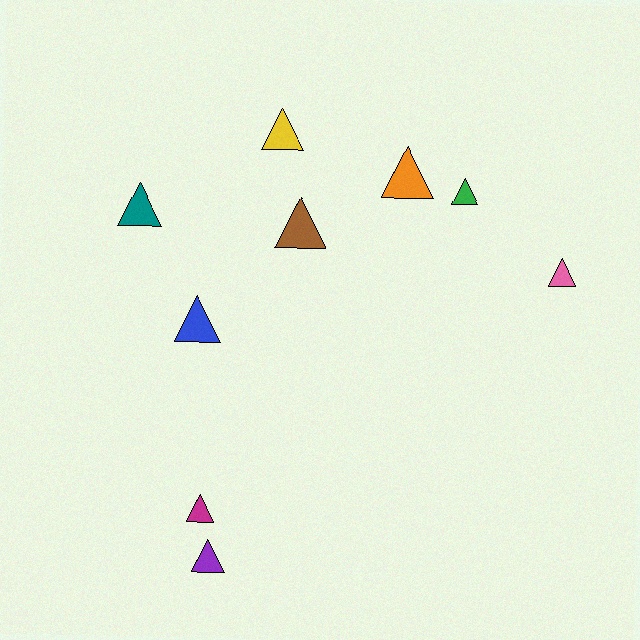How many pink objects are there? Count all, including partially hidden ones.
There is 1 pink object.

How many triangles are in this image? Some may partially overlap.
There are 9 triangles.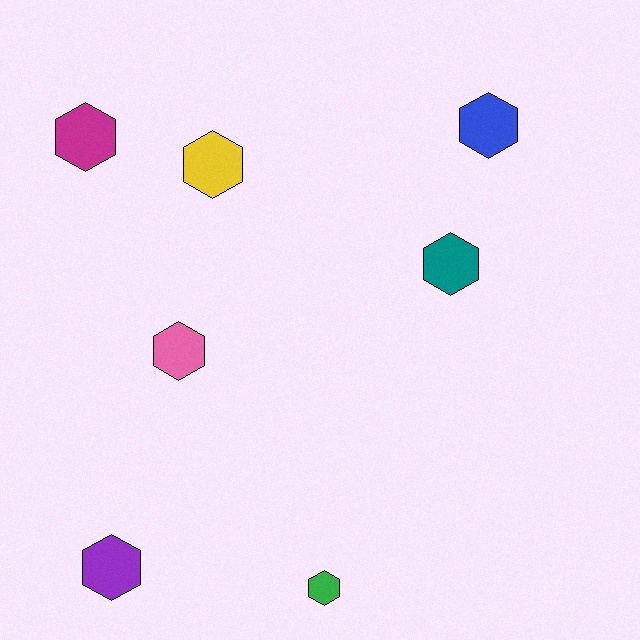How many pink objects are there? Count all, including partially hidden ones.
There is 1 pink object.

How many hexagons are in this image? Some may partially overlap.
There are 7 hexagons.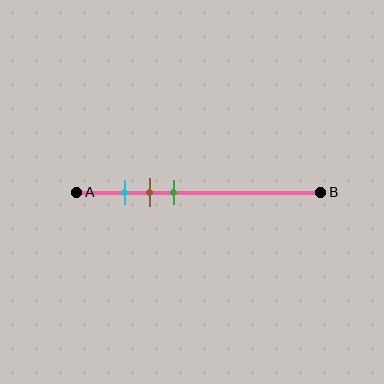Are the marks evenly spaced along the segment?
Yes, the marks are approximately evenly spaced.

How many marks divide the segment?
There are 3 marks dividing the segment.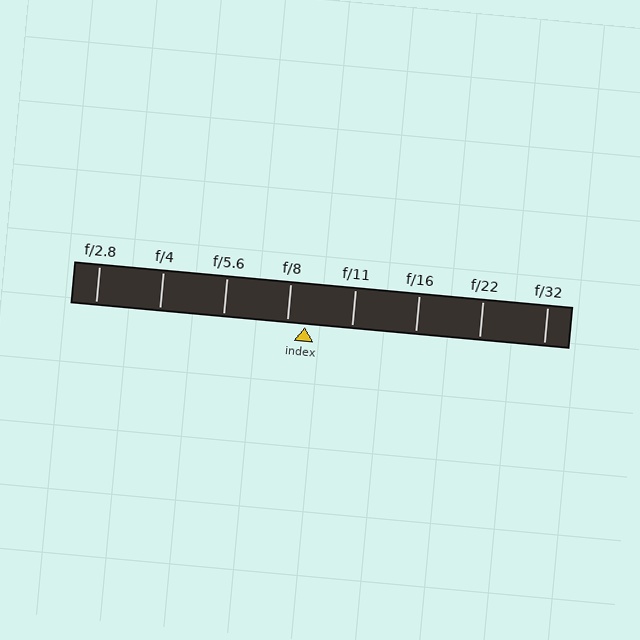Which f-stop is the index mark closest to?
The index mark is closest to f/8.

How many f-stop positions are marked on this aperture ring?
There are 8 f-stop positions marked.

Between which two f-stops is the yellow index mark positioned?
The index mark is between f/8 and f/11.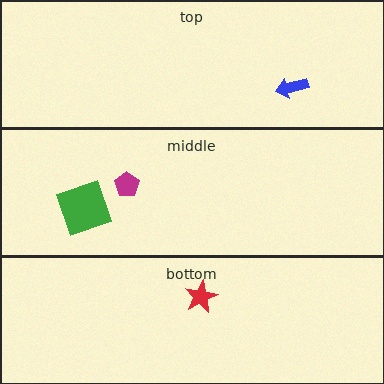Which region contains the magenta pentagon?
The middle region.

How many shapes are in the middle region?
2.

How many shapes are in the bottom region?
1.